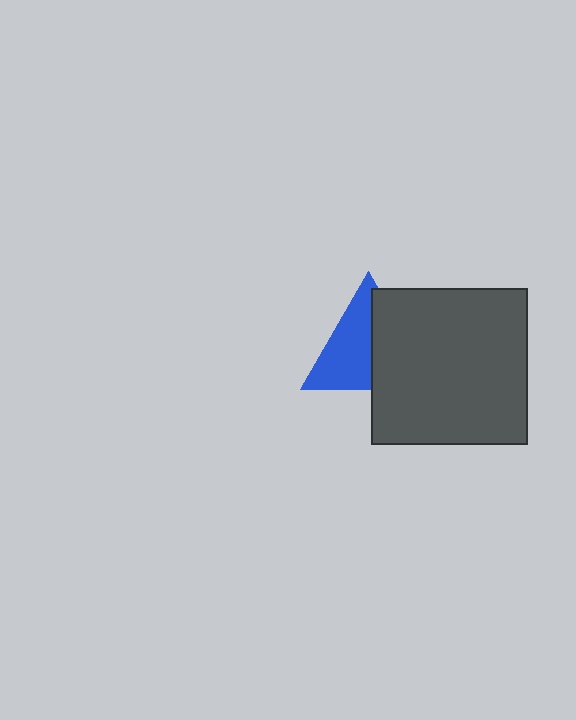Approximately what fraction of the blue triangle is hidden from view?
Roughly 45% of the blue triangle is hidden behind the dark gray square.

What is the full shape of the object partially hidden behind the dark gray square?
The partially hidden object is a blue triangle.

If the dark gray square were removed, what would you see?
You would see the complete blue triangle.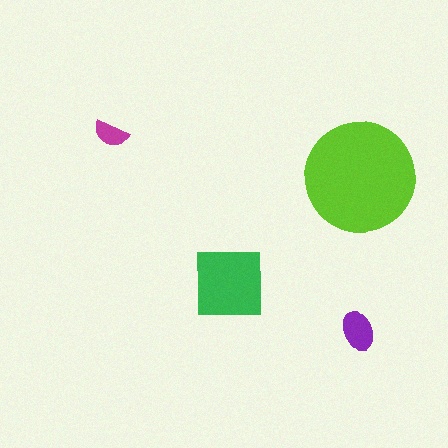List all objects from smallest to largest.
The magenta semicircle, the purple ellipse, the green square, the lime circle.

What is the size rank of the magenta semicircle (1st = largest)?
4th.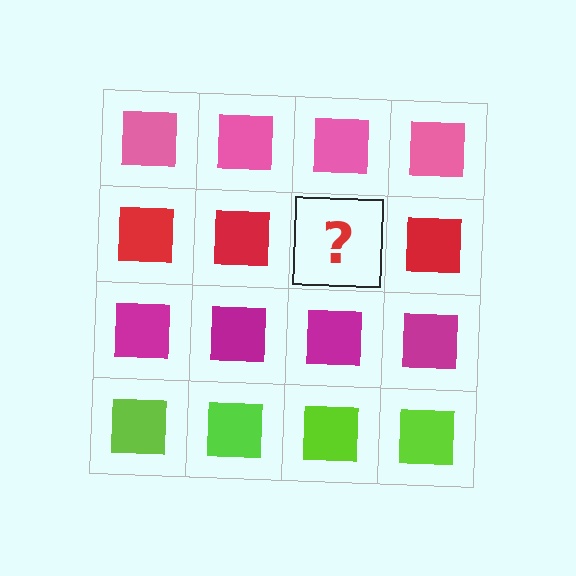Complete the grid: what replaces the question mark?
The question mark should be replaced with a red square.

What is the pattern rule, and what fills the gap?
The rule is that each row has a consistent color. The gap should be filled with a red square.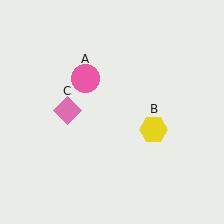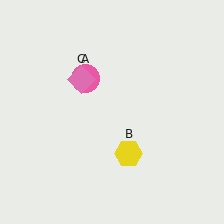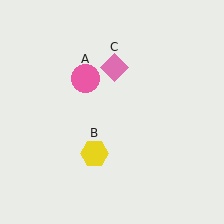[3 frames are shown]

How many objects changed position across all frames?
2 objects changed position: yellow hexagon (object B), pink diamond (object C).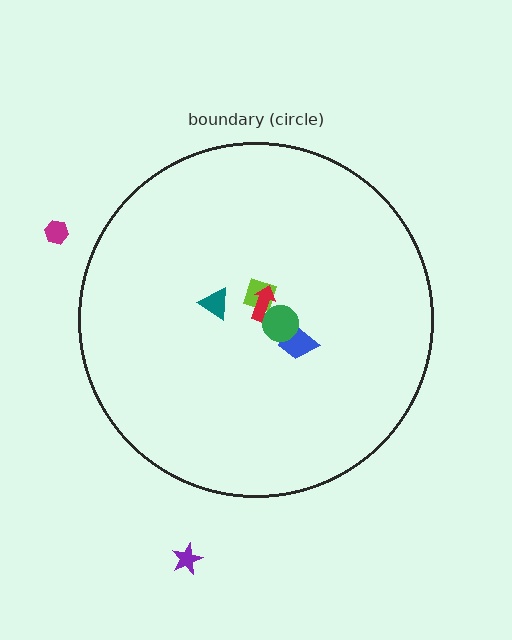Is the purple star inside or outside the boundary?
Outside.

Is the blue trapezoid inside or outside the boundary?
Inside.